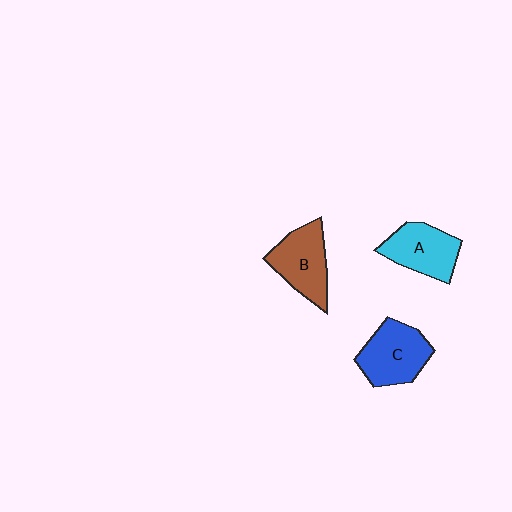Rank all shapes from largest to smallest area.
From largest to smallest: C (blue), B (brown), A (cyan).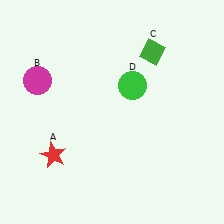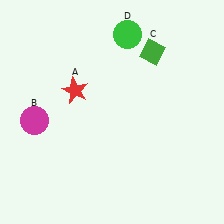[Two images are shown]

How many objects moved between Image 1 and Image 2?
3 objects moved between the two images.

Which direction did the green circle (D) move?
The green circle (D) moved up.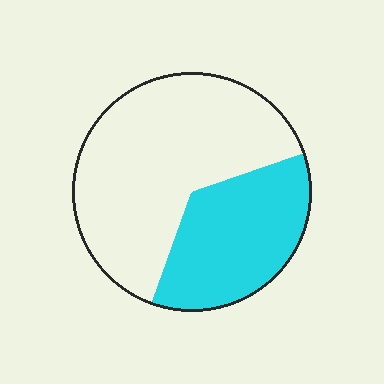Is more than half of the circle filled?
No.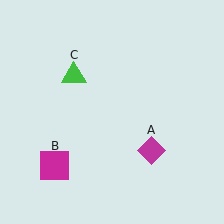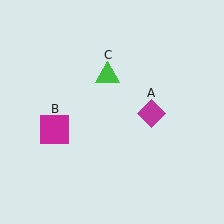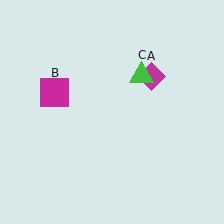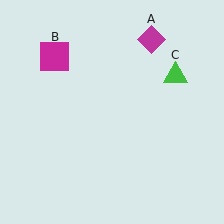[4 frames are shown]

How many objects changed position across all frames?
3 objects changed position: magenta diamond (object A), magenta square (object B), green triangle (object C).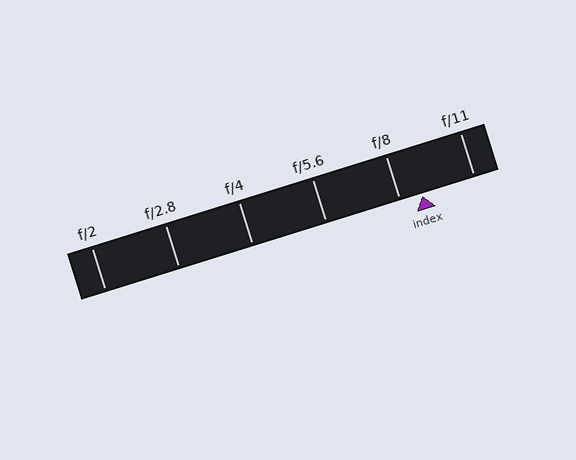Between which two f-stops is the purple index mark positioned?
The index mark is between f/8 and f/11.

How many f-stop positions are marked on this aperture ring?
There are 6 f-stop positions marked.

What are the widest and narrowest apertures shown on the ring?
The widest aperture shown is f/2 and the narrowest is f/11.